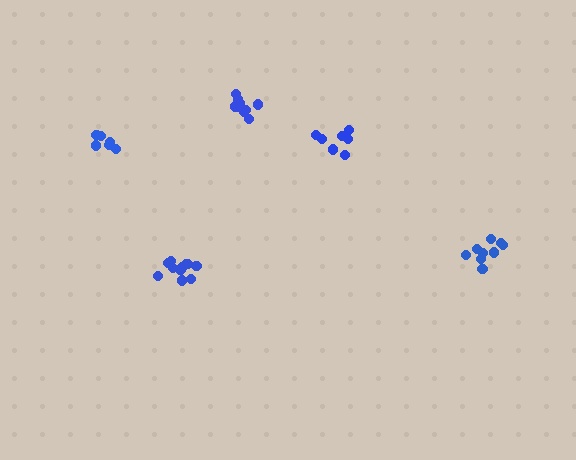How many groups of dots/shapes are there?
There are 5 groups.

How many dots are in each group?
Group 1: 9 dots, Group 2: 11 dots, Group 3: 6 dots, Group 4: 9 dots, Group 5: 7 dots (42 total).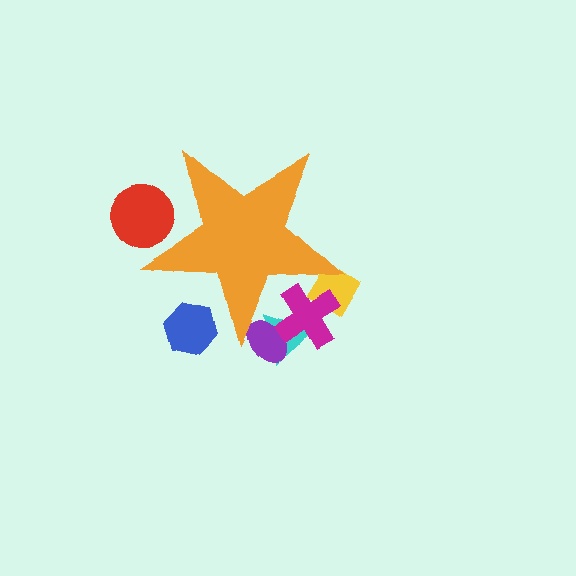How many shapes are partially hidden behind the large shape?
6 shapes are partially hidden.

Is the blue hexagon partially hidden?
Yes, the blue hexagon is partially hidden behind the orange star.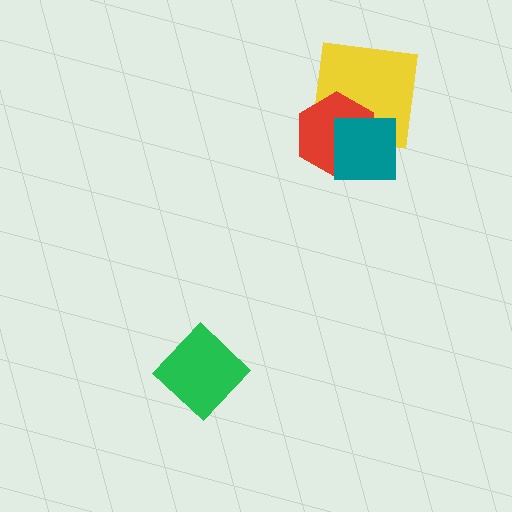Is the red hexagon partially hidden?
Yes, it is partially covered by another shape.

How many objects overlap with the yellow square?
2 objects overlap with the yellow square.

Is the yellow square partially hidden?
Yes, it is partially covered by another shape.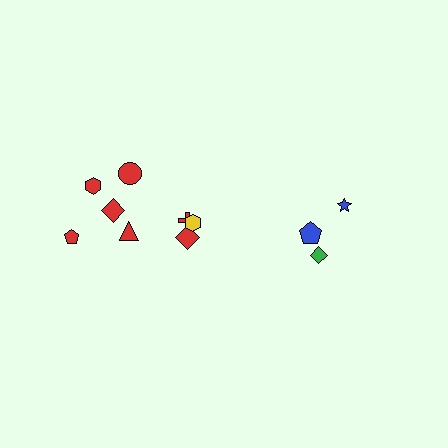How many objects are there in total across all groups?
There are 11 objects.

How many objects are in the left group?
There are 8 objects.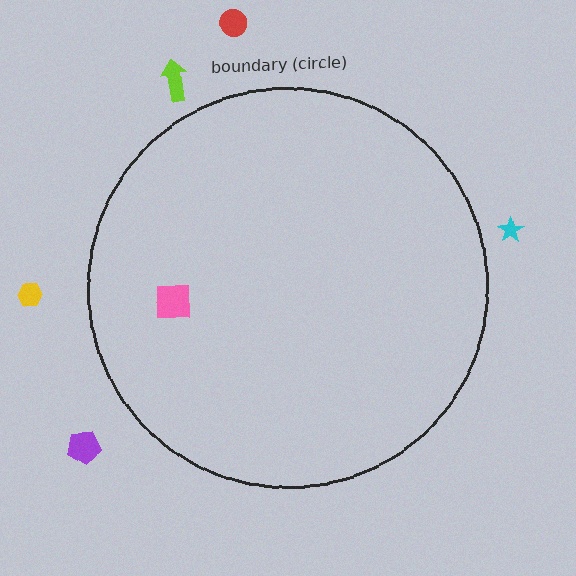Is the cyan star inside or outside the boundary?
Outside.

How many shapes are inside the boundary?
1 inside, 5 outside.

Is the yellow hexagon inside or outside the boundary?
Outside.